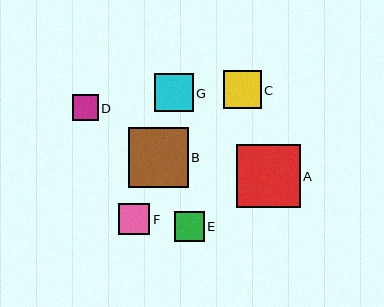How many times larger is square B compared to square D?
Square B is approximately 2.3 times the size of square D.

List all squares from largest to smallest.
From largest to smallest: A, B, G, C, F, E, D.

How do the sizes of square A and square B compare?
Square A and square B are approximately the same size.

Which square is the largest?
Square A is the largest with a size of approximately 64 pixels.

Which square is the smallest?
Square D is the smallest with a size of approximately 26 pixels.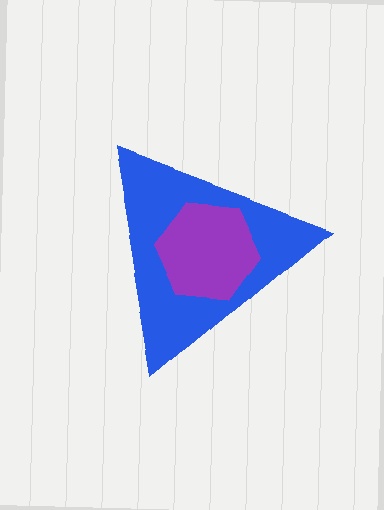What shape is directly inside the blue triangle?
The purple hexagon.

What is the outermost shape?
The blue triangle.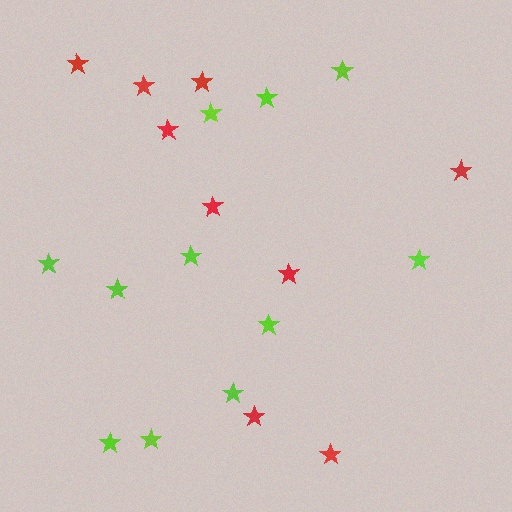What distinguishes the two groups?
There are 2 groups: one group of red stars (9) and one group of lime stars (11).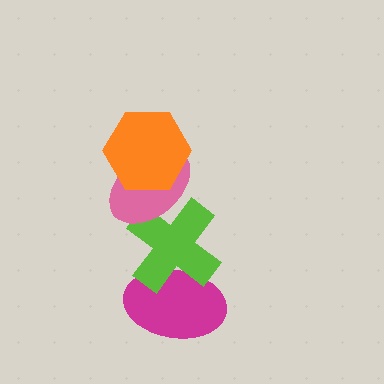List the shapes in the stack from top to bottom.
From top to bottom: the orange hexagon, the pink ellipse, the lime cross, the magenta ellipse.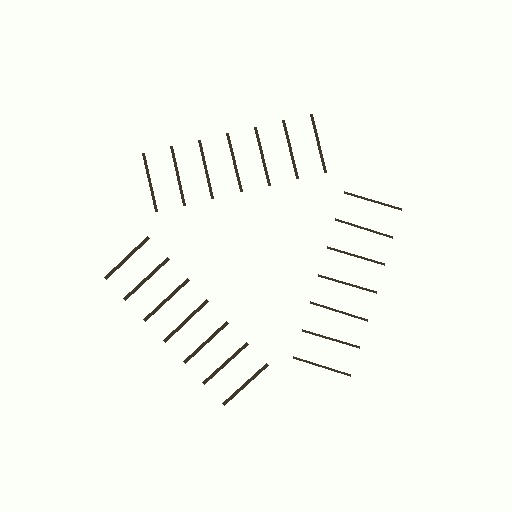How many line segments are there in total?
21 — 7 along each of the 3 edges.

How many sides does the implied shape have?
3 sides — the line-ends trace a triangle.